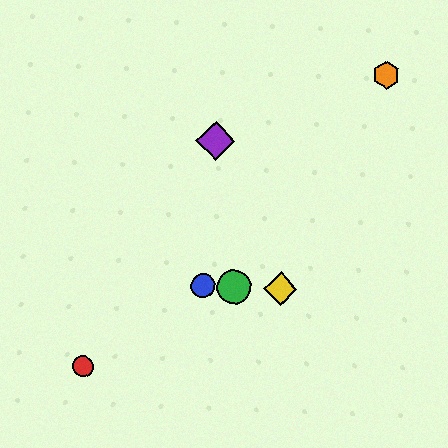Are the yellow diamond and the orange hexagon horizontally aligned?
No, the yellow diamond is at y≈289 and the orange hexagon is at y≈75.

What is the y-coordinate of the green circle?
The green circle is at y≈287.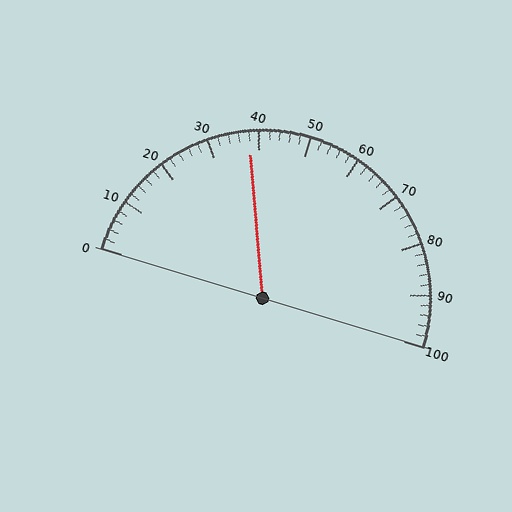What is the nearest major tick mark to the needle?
The nearest major tick mark is 40.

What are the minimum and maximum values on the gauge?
The gauge ranges from 0 to 100.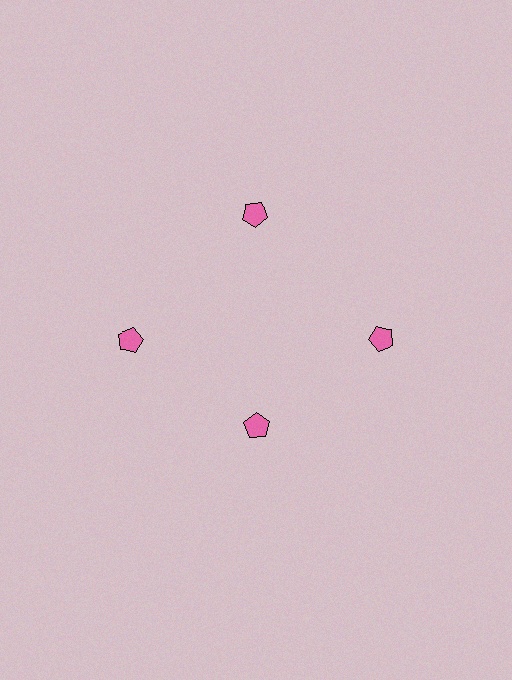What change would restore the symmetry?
The symmetry would be restored by moving it outward, back onto the ring so that all 4 pentagons sit at equal angles and equal distance from the center.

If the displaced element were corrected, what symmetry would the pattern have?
It would have 4-fold rotational symmetry — the pattern would map onto itself every 90 degrees.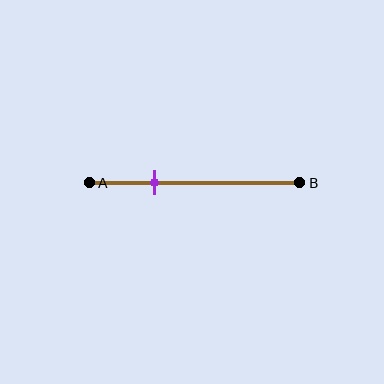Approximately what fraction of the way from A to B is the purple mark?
The purple mark is approximately 30% of the way from A to B.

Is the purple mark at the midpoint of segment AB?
No, the mark is at about 30% from A, not at the 50% midpoint.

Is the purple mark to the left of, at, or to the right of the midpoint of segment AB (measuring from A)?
The purple mark is to the left of the midpoint of segment AB.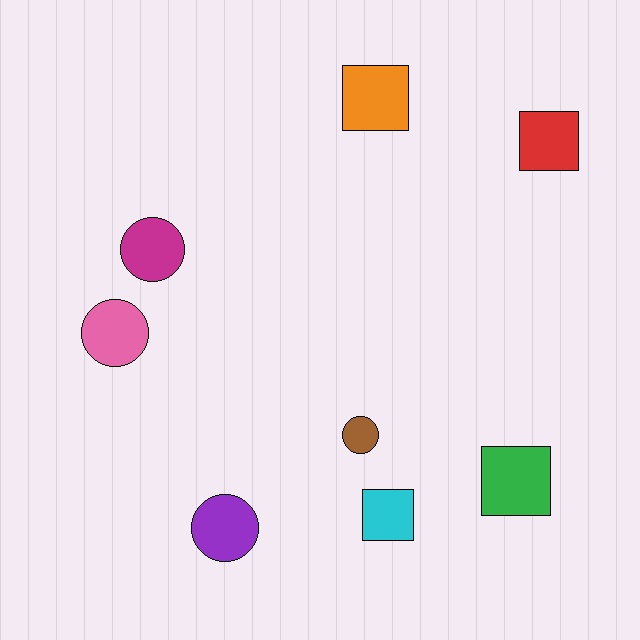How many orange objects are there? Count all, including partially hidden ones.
There is 1 orange object.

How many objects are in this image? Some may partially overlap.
There are 8 objects.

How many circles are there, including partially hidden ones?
There are 4 circles.